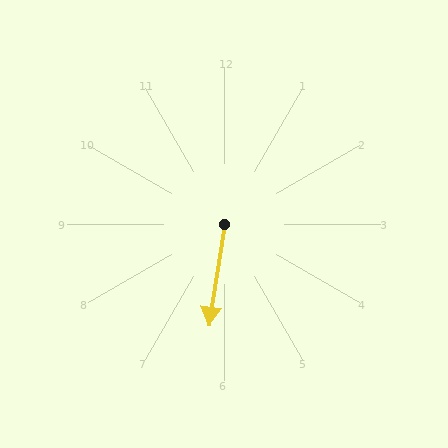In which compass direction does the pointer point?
South.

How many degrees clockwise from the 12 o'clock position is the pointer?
Approximately 189 degrees.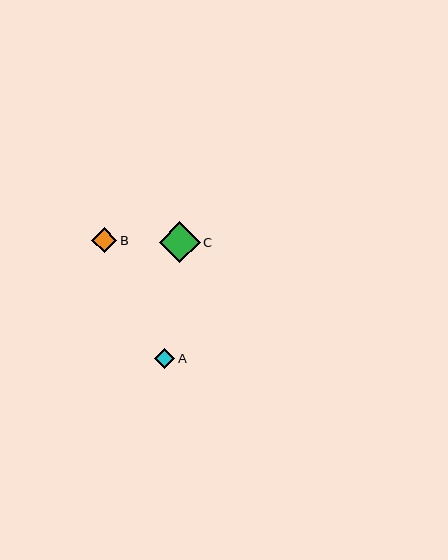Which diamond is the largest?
Diamond C is the largest with a size of approximately 41 pixels.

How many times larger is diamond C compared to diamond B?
Diamond C is approximately 1.6 times the size of diamond B.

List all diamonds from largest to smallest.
From largest to smallest: C, B, A.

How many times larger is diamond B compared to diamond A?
Diamond B is approximately 1.3 times the size of diamond A.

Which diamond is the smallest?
Diamond A is the smallest with a size of approximately 20 pixels.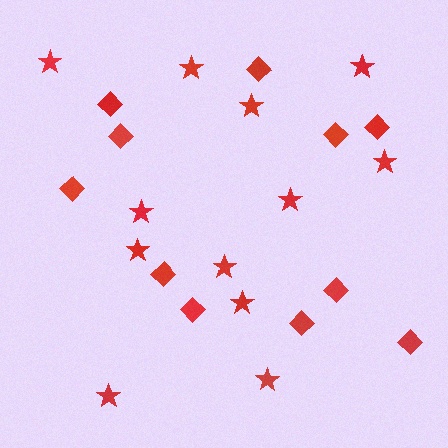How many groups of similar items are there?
There are 2 groups: one group of stars (12) and one group of diamonds (11).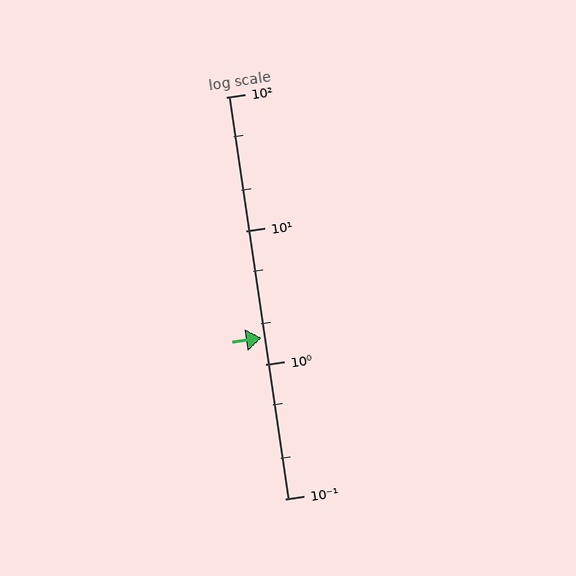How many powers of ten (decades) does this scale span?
The scale spans 3 decades, from 0.1 to 100.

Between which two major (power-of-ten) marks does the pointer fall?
The pointer is between 1 and 10.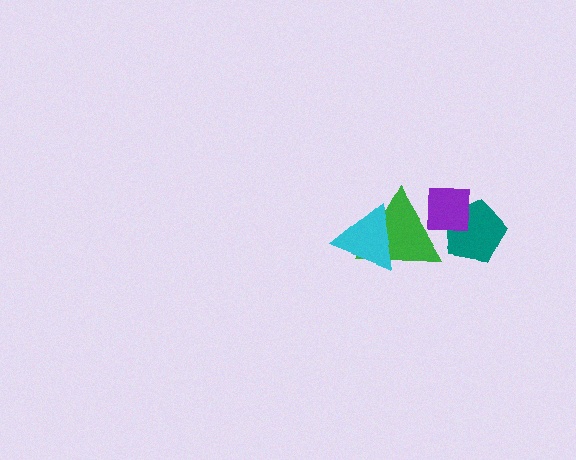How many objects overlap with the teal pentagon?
1 object overlaps with the teal pentagon.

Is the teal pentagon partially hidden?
Yes, it is partially covered by another shape.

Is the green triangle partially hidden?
Yes, it is partially covered by another shape.